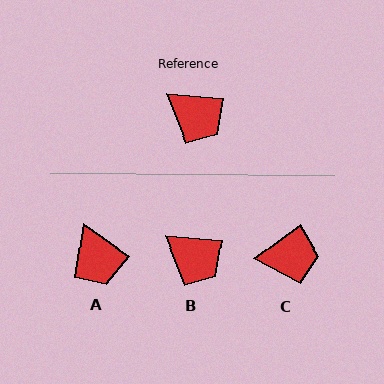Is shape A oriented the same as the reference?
No, it is off by about 30 degrees.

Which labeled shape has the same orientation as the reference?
B.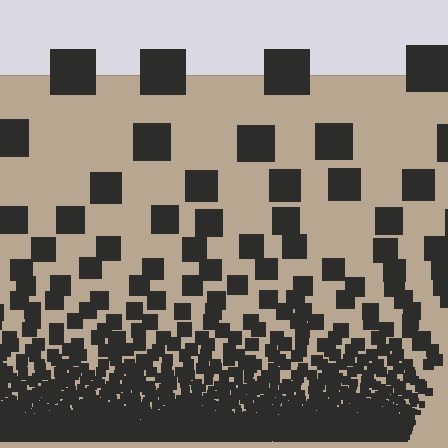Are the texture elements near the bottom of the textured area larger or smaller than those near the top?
Smaller. The gradient is inverted — elements near the bottom are smaller and denser.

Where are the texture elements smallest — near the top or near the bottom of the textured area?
Near the bottom.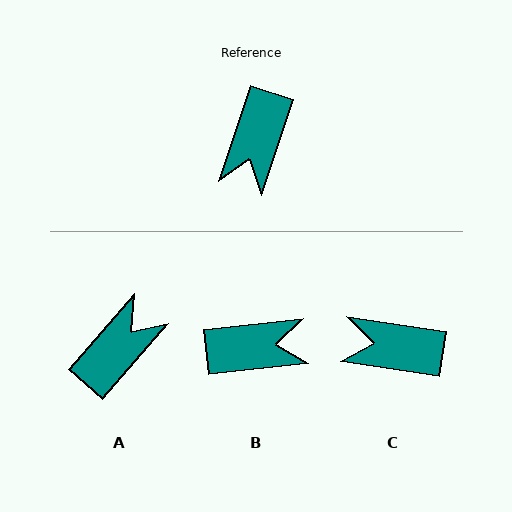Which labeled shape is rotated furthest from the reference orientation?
A, about 157 degrees away.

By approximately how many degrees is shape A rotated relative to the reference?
Approximately 157 degrees counter-clockwise.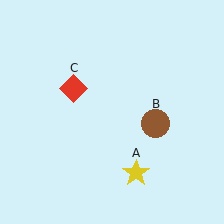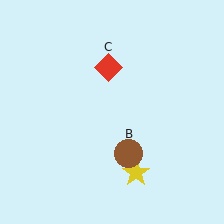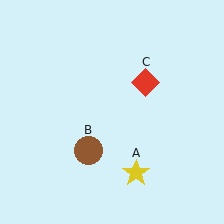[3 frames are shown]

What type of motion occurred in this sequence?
The brown circle (object B), red diamond (object C) rotated clockwise around the center of the scene.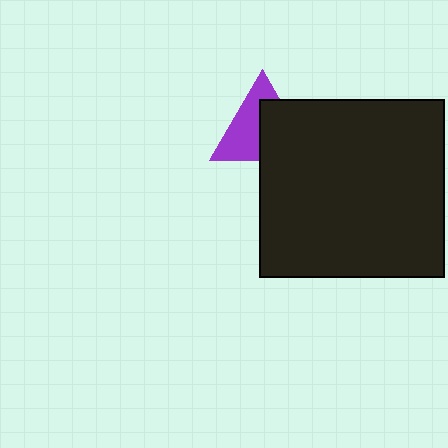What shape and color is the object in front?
The object in front is a black rectangle.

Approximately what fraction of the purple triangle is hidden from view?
Roughly 48% of the purple triangle is hidden behind the black rectangle.